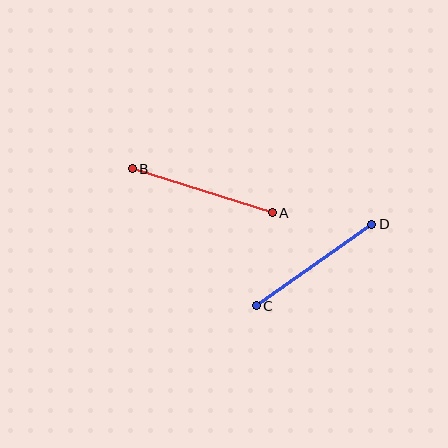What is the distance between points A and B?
The distance is approximately 147 pixels.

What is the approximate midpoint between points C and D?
The midpoint is at approximately (314, 265) pixels.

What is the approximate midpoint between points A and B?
The midpoint is at approximately (202, 191) pixels.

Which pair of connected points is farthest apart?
Points A and B are farthest apart.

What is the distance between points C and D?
The distance is approximately 142 pixels.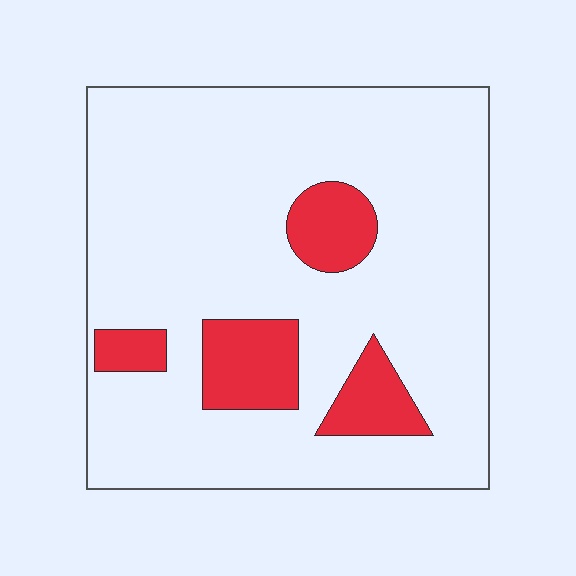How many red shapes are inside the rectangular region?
4.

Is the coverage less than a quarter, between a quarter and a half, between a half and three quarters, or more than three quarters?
Less than a quarter.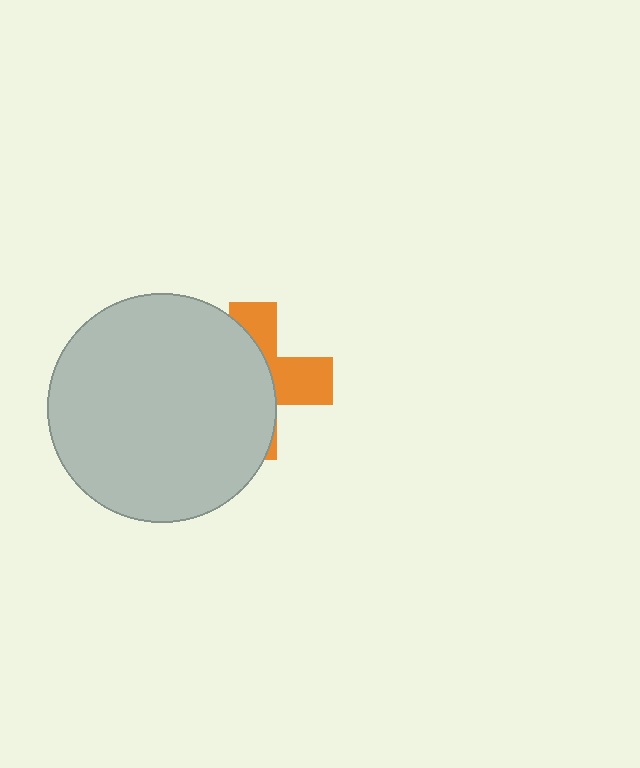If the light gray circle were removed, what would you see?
You would see the complete orange cross.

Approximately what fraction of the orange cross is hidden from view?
Roughly 62% of the orange cross is hidden behind the light gray circle.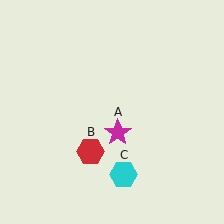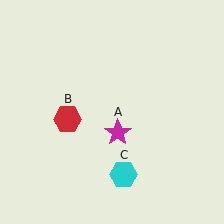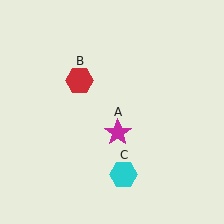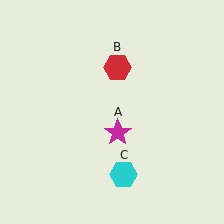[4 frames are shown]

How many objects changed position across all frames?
1 object changed position: red hexagon (object B).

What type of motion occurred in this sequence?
The red hexagon (object B) rotated clockwise around the center of the scene.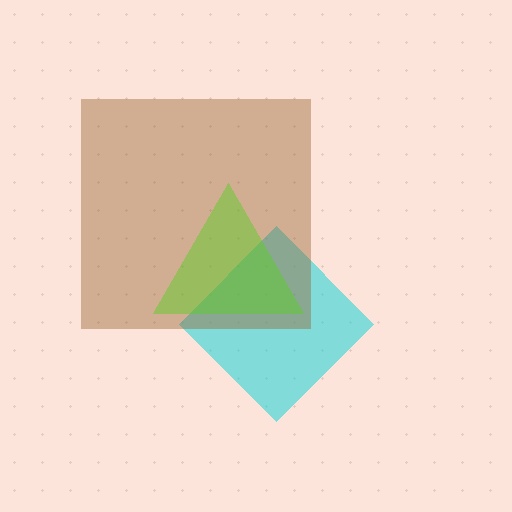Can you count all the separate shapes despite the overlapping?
Yes, there are 3 separate shapes.